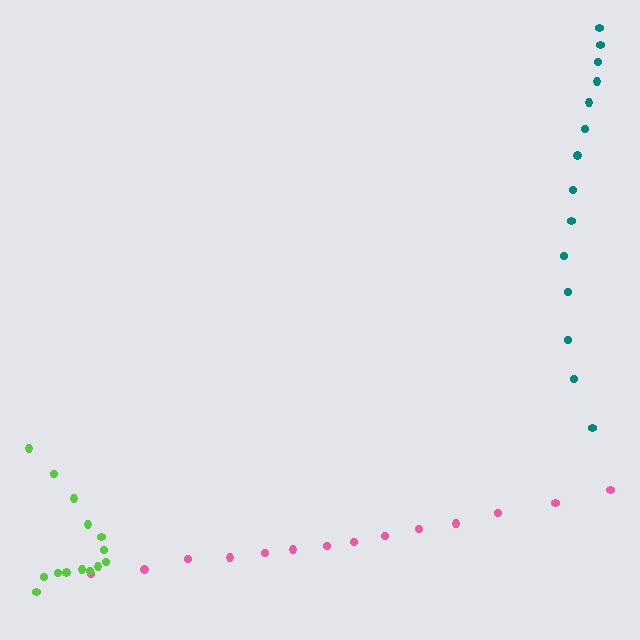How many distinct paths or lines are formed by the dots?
There are 3 distinct paths.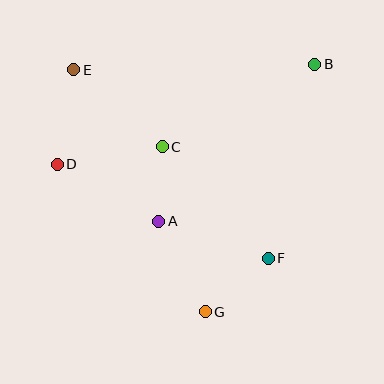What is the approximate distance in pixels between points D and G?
The distance between D and G is approximately 209 pixels.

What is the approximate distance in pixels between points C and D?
The distance between C and D is approximately 107 pixels.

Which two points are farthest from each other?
Points B and D are farthest from each other.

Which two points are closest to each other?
Points A and C are closest to each other.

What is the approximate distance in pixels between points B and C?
The distance between B and C is approximately 173 pixels.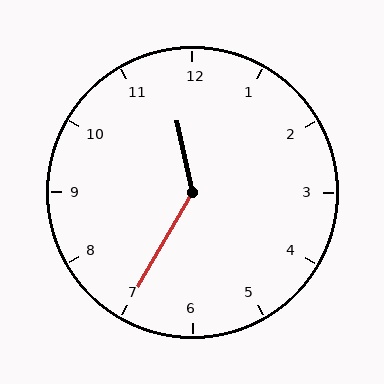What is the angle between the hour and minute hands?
Approximately 138 degrees.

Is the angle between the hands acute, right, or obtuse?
It is obtuse.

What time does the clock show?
11:35.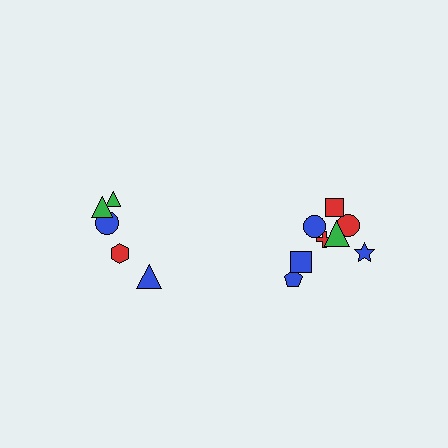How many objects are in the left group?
There are 5 objects.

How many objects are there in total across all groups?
There are 13 objects.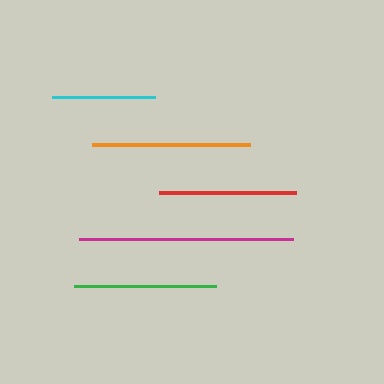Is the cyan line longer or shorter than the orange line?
The orange line is longer than the cyan line.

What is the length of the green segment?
The green segment is approximately 142 pixels long.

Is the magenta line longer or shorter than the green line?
The magenta line is longer than the green line.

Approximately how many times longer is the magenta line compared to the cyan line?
The magenta line is approximately 2.1 times the length of the cyan line.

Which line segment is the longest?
The magenta line is the longest at approximately 214 pixels.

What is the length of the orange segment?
The orange segment is approximately 157 pixels long.